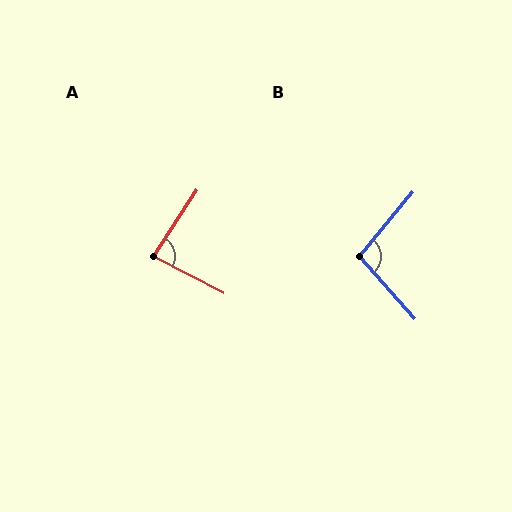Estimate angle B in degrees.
Approximately 99 degrees.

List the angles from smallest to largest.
A (85°), B (99°).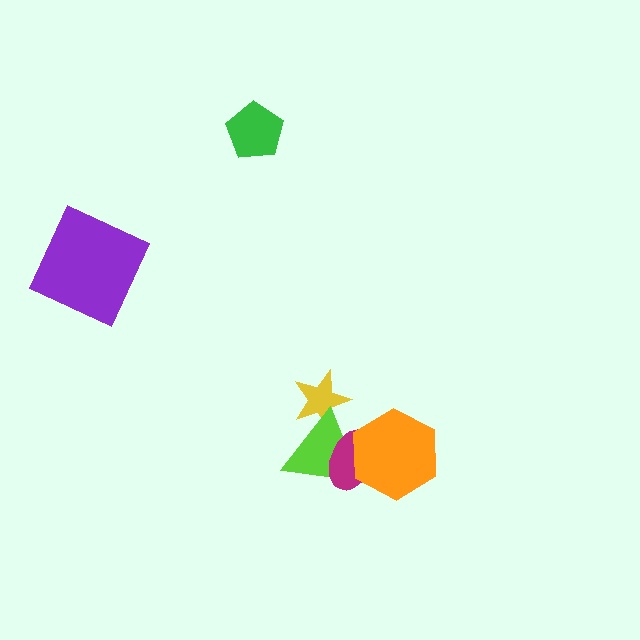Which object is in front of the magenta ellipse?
The orange hexagon is in front of the magenta ellipse.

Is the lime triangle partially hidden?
Yes, it is partially covered by another shape.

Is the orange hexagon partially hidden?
No, no other shape covers it.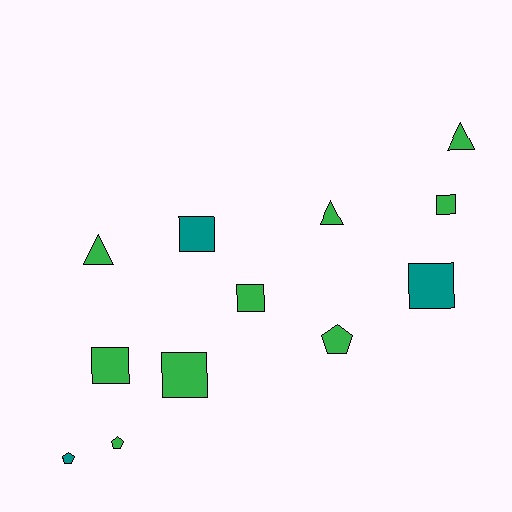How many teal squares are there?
There are 2 teal squares.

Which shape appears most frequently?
Square, with 6 objects.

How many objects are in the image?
There are 12 objects.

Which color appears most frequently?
Green, with 9 objects.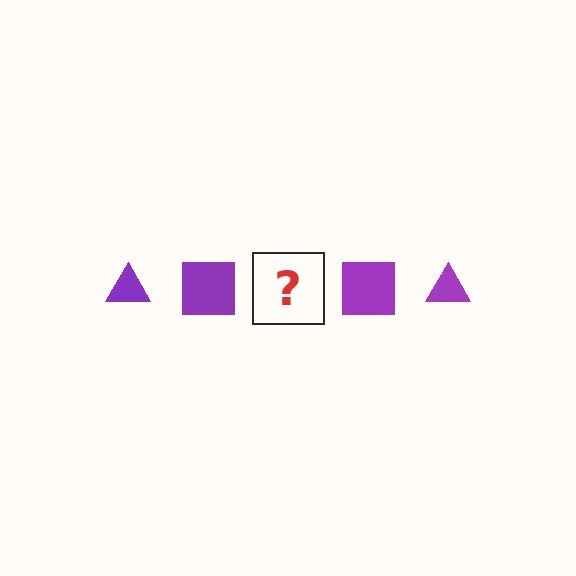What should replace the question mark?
The question mark should be replaced with a purple triangle.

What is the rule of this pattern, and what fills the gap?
The rule is that the pattern cycles through triangle, square shapes in purple. The gap should be filled with a purple triangle.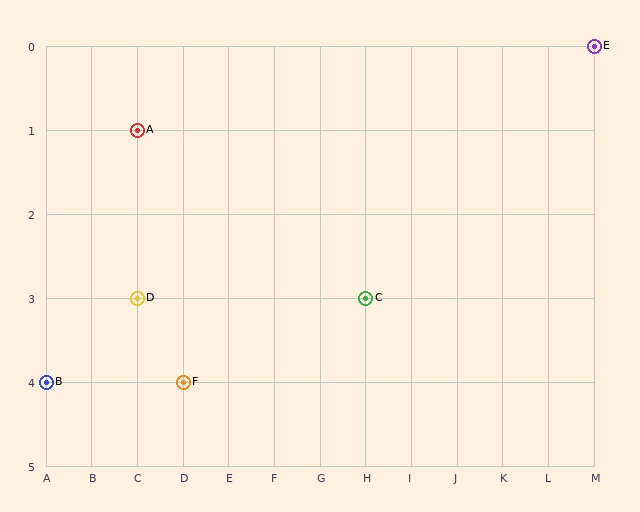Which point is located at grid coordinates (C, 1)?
Point A is at (C, 1).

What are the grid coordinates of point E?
Point E is at grid coordinates (M, 0).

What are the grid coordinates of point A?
Point A is at grid coordinates (C, 1).